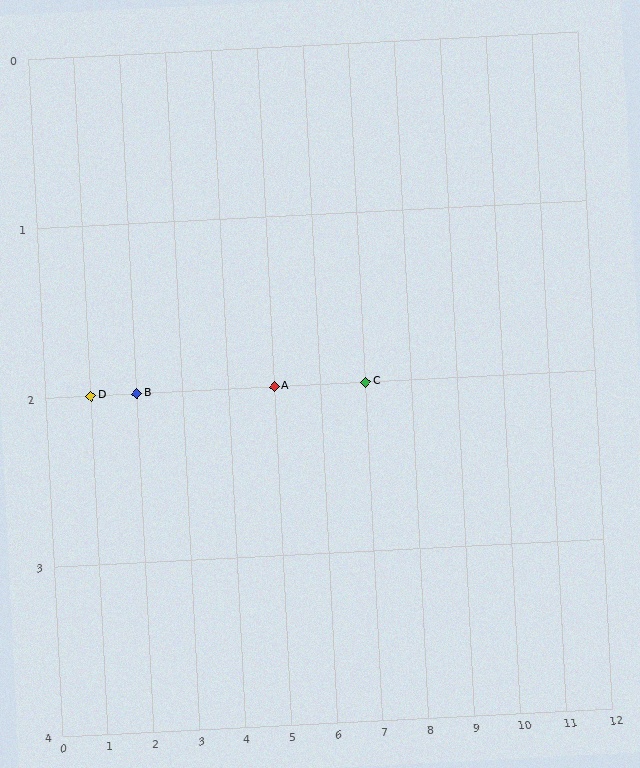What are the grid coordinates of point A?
Point A is at grid coordinates (5, 2).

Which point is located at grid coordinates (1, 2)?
Point D is at (1, 2).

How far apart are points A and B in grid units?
Points A and B are 3 columns apart.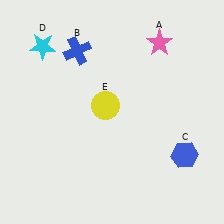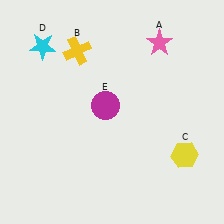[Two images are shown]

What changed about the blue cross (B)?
In Image 1, B is blue. In Image 2, it changed to yellow.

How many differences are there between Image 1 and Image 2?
There are 3 differences between the two images.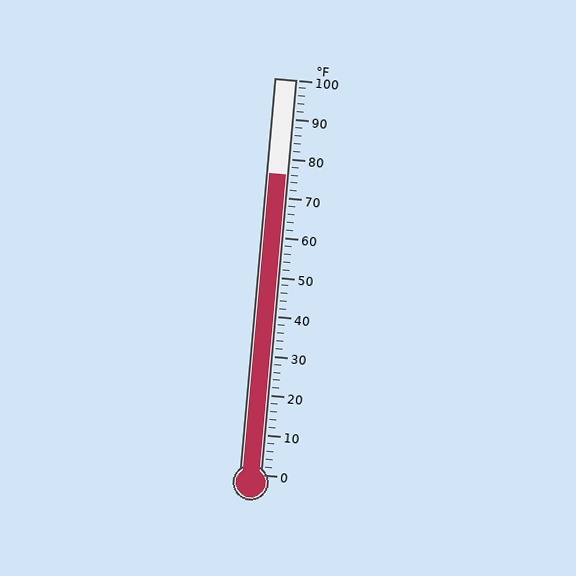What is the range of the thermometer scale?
The thermometer scale ranges from 0°F to 100°F.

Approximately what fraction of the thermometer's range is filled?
The thermometer is filled to approximately 75% of its range.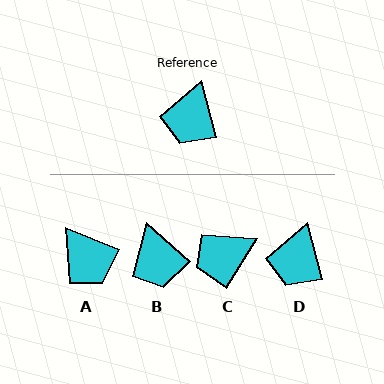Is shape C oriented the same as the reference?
No, it is off by about 46 degrees.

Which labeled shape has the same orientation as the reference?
D.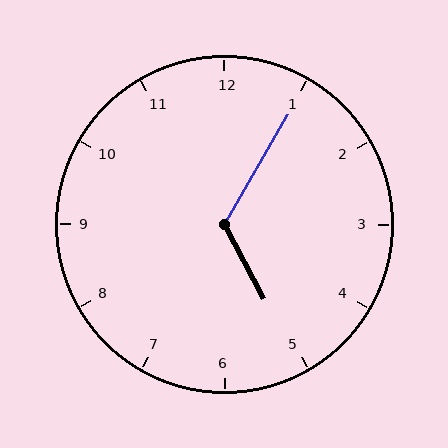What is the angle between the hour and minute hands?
Approximately 122 degrees.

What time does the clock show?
5:05.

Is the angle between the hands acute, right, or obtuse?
It is obtuse.